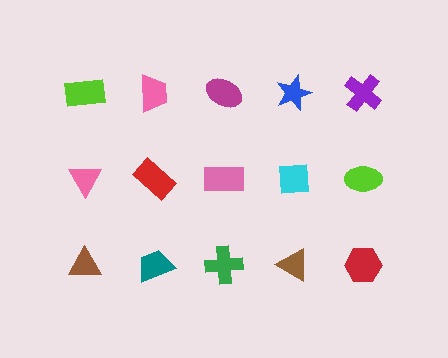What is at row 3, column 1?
A brown triangle.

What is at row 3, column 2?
A teal trapezoid.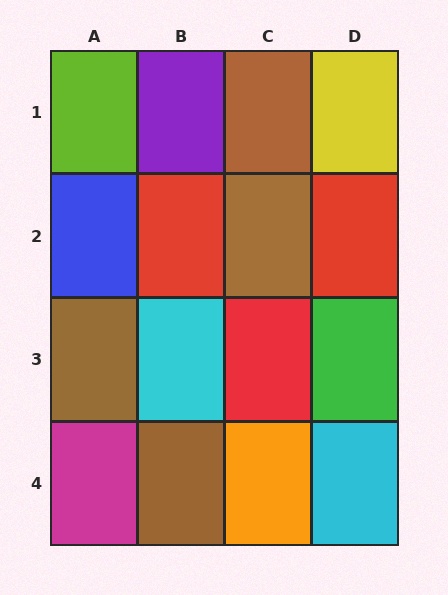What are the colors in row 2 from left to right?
Blue, red, brown, red.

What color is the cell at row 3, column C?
Red.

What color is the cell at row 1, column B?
Purple.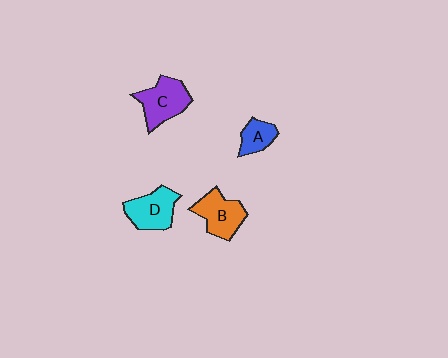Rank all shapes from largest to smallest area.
From largest to smallest: C (purple), B (orange), D (cyan), A (blue).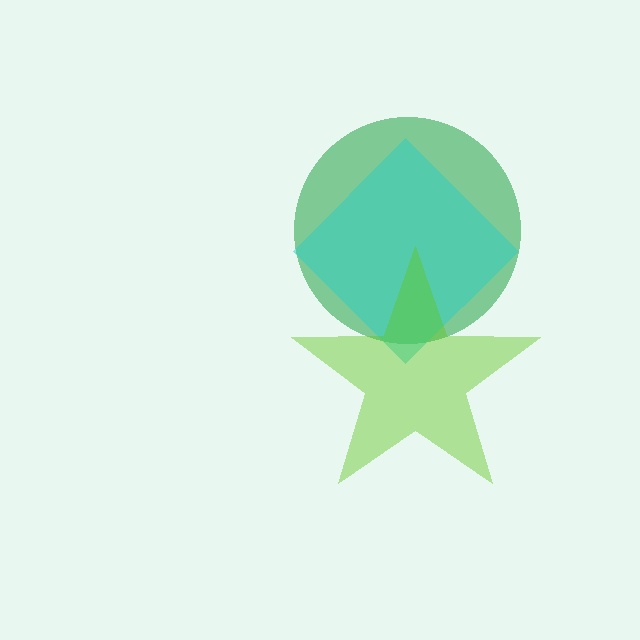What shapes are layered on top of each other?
The layered shapes are: a green circle, a cyan diamond, a lime star.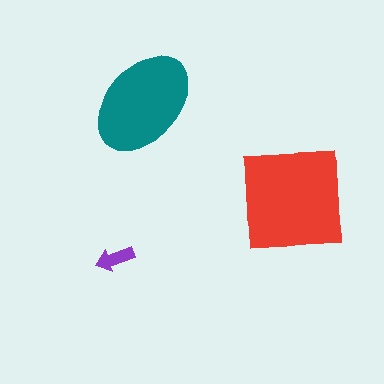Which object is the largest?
The red square.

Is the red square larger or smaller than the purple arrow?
Larger.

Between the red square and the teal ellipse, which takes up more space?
The red square.